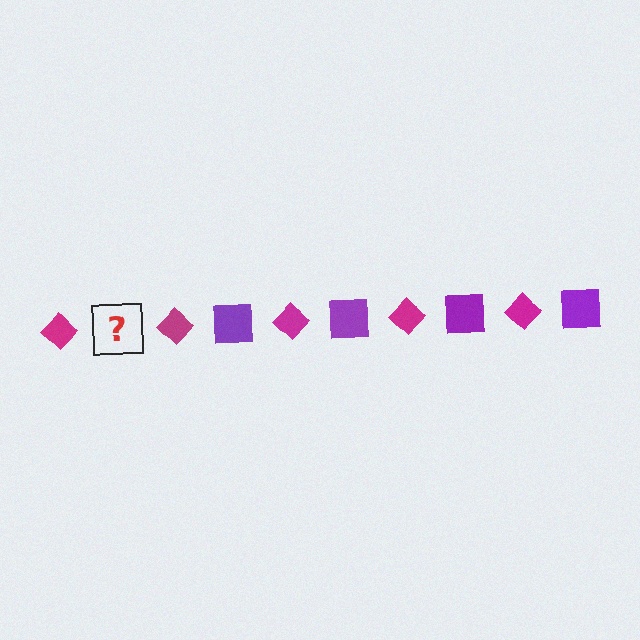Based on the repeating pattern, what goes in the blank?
The blank should be a purple square.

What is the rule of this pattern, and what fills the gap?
The rule is that the pattern alternates between magenta diamond and purple square. The gap should be filled with a purple square.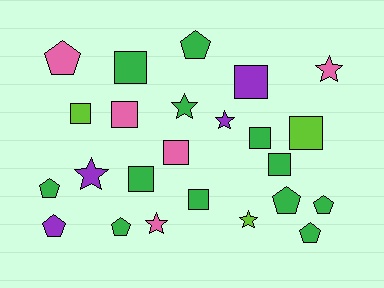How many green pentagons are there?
There are 6 green pentagons.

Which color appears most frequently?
Green, with 12 objects.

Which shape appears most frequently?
Square, with 10 objects.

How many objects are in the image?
There are 24 objects.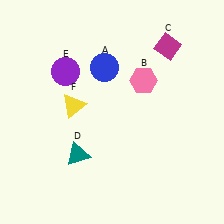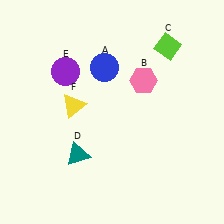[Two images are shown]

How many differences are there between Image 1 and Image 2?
There is 1 difference between the two images.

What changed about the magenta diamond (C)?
In Image 1, C is magenta. In Image 2, it changed to lime.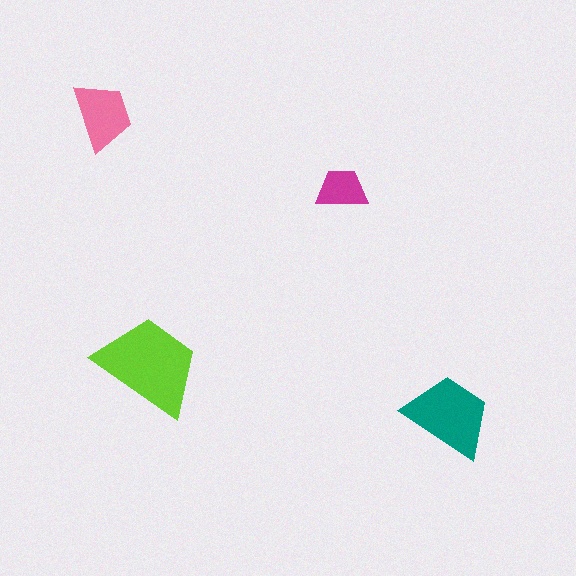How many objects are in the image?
There are 4 objects in the image.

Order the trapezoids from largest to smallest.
the lime one, the teal one, the pink one, the magenta one.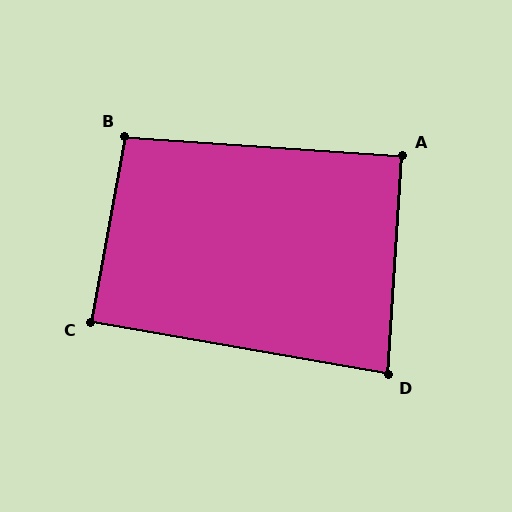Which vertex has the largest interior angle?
B, at approximately 96 degrees.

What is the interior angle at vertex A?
Approximately 90 degrees (approximately right).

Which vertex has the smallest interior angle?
D, at approximately 84 degrees.